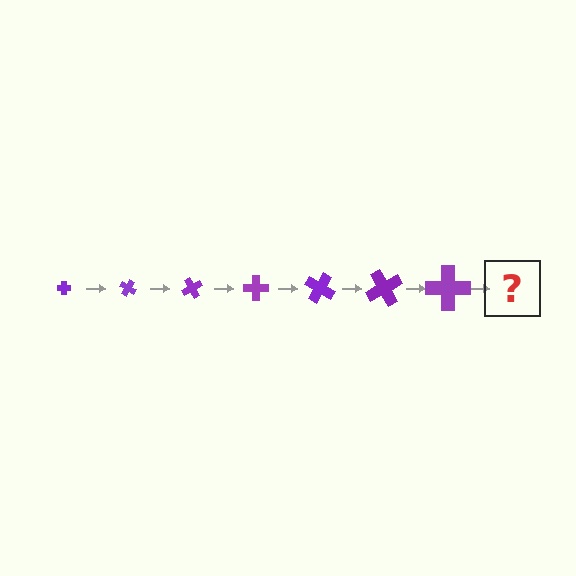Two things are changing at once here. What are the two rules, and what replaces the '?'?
The two rules are that the cross grows larger each step and it rotates 30 degrees each step. The '?' should be a cross, larger than the previous one and rotated 210 degrees from the start.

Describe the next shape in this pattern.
It should be a cross, larger than the previous one and rotated 210 degrees from the start.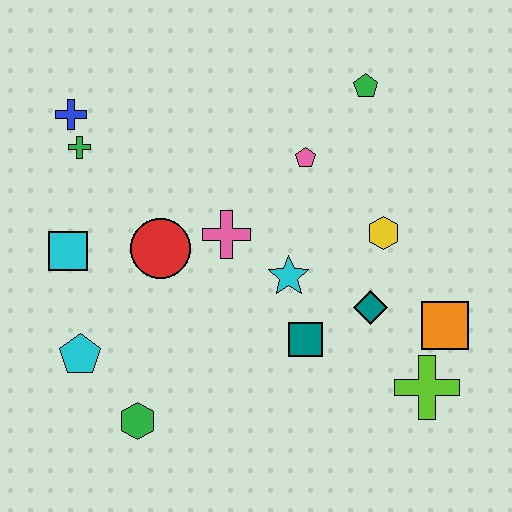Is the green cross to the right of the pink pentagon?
No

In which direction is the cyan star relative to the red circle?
The cyan star is to the right of the red circle.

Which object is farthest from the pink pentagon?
The green hexagon is farthest from the pink pentagon.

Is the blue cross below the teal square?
No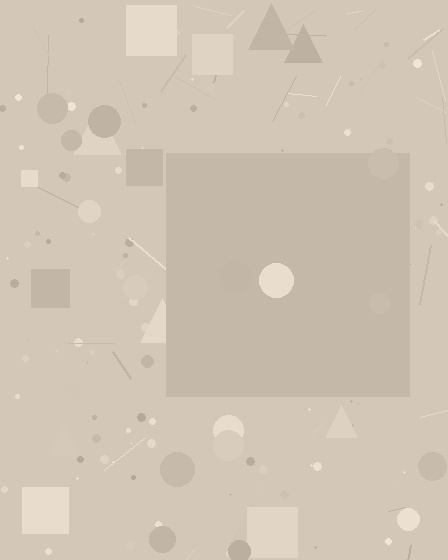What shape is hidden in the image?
A square is hidden in the image.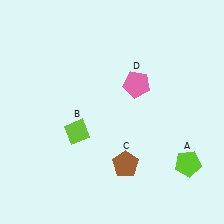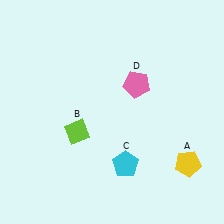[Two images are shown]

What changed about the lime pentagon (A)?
In Image 1, A is lime. In Image 2, it changed to yellow.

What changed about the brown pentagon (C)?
In Image 1, C is brown. In Image 2, it changed to cyan.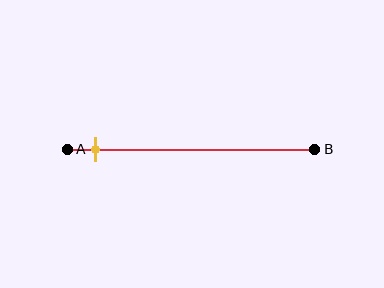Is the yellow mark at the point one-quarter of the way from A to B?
No, the mark is at about 10% from A, not at the 25% one-quarter point.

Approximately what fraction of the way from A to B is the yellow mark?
The yellow mark is approximately 10% of the way from A to B.